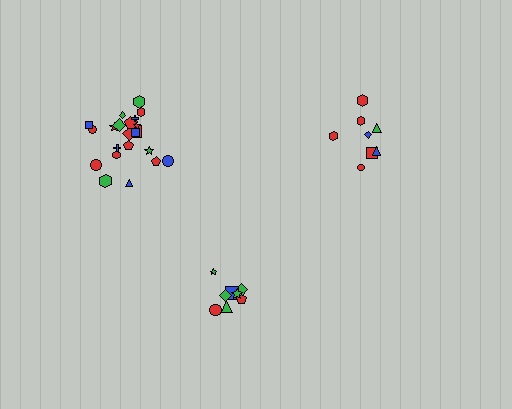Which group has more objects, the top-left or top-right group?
The top-left group.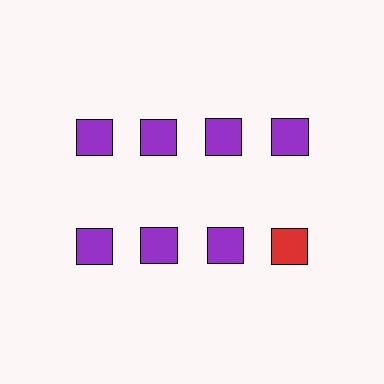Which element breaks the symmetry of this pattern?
The red square in the second row, second from right column breaks the symmetry. All other shapes are purple squares.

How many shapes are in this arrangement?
There are 8 shapes arranged in a grid pattern.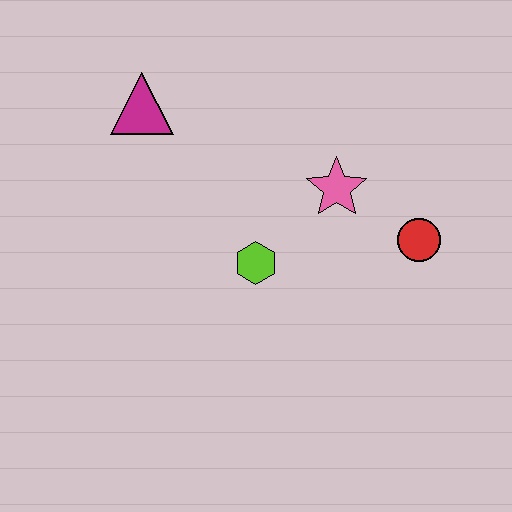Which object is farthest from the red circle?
The magenta triangle is farthest from the red circle.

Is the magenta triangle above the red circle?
Yes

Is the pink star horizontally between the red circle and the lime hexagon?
Yes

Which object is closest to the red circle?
The pink star is closest to the red circle.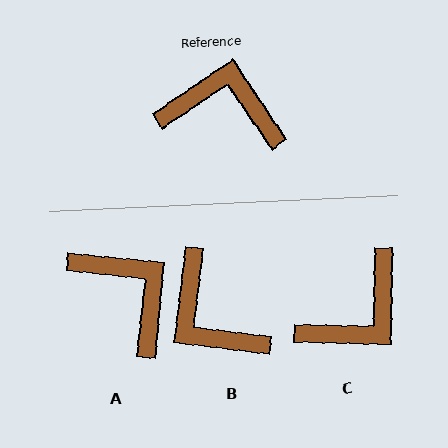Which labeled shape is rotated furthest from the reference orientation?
B, about 139 degrees away.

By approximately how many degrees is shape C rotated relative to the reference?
Approximately 125 degrees clockwise.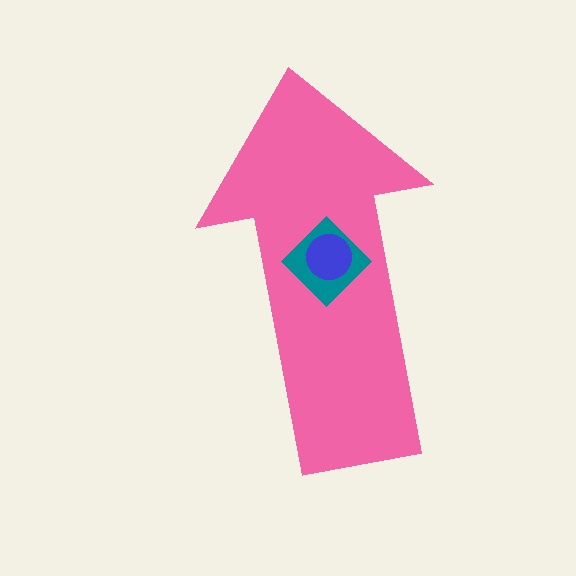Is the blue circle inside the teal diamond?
Yes.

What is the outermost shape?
The pink arrow.